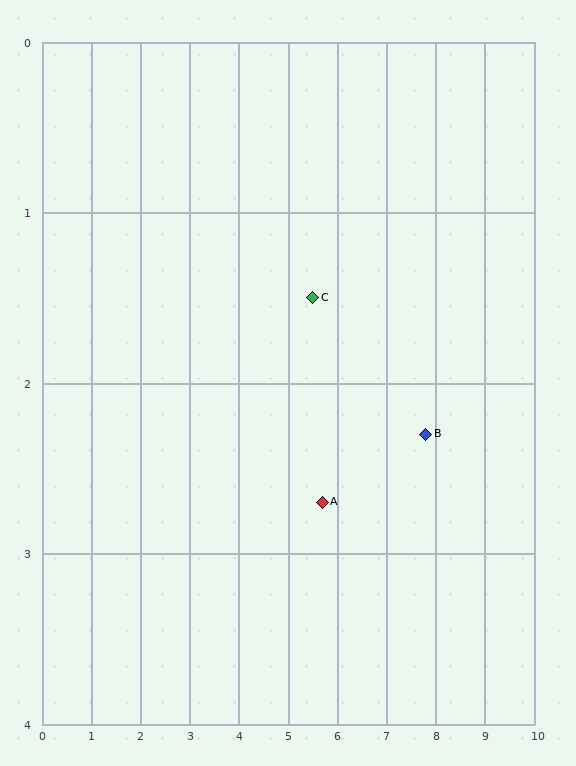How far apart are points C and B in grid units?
Points C and B are about 2.4 grid units apart.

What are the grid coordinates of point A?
Point A is at approximately (5.7, 2.7).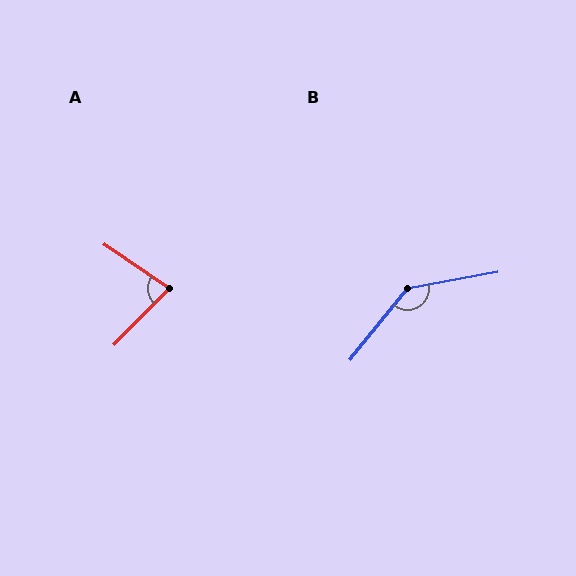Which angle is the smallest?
A, at approximately 80 degrees.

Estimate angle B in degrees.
Approximately 139 degrees.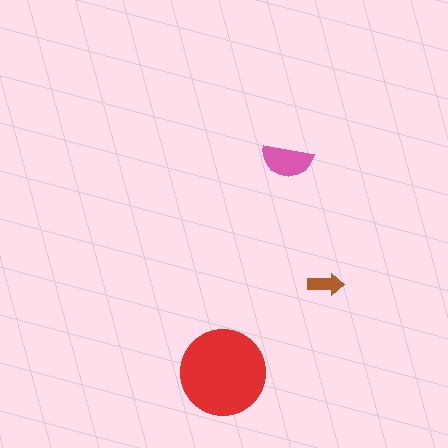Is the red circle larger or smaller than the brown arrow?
Larger.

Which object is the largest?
The red circle.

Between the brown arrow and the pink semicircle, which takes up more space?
The pink semicircle.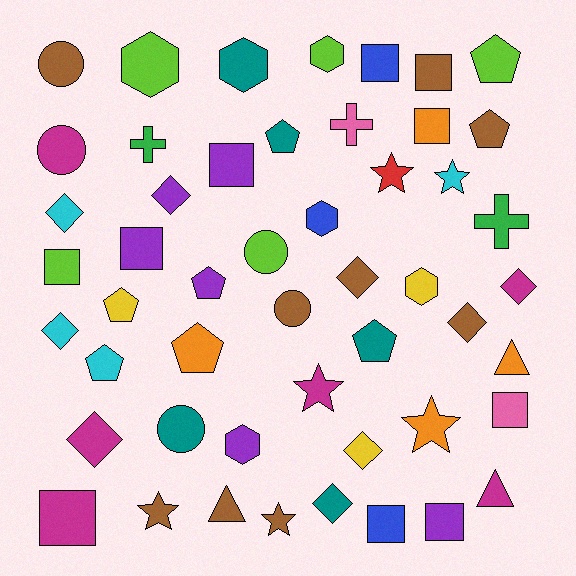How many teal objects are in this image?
There are 5 teal objects.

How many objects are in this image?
There are 50 objects.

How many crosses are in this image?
There are 3 crosses.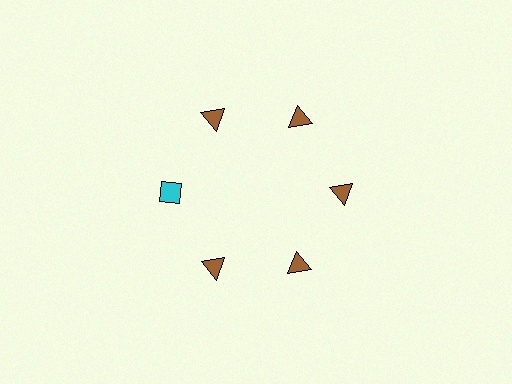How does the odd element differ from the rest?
It differs in both color (cyan instead of brown) and shape (diamond instead of triangle).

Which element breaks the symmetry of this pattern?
The cyan diamond at roughly the 9 o'clock position breaks the symmetry. All other shapes are brown triangles.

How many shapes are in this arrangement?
There are 6 shapes arranged in a ring pattern.